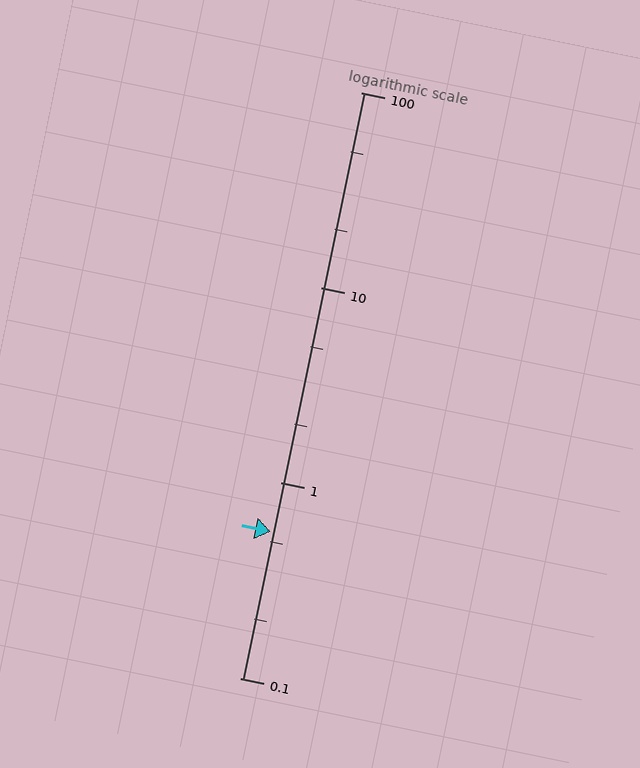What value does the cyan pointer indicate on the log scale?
The pointer indicates approximately 0.56.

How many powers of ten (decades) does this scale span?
The scale spans 3 decades, from 0.1 to 100.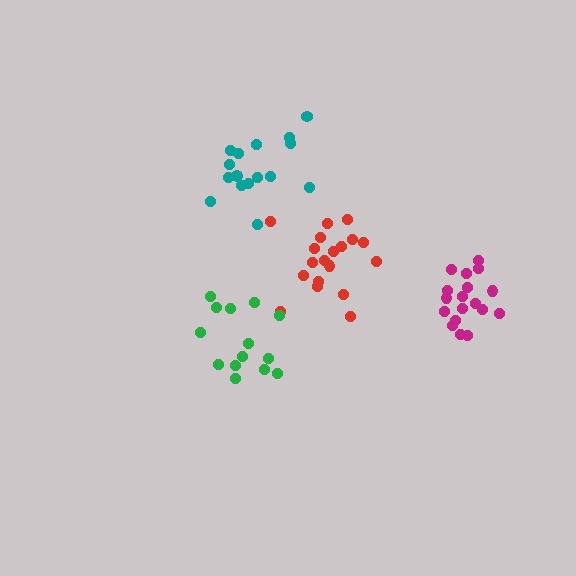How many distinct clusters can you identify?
There are 4 distinct clusters.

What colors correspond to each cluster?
The clusters are colored: red, green, magenta, teal.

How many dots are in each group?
Group 1: 19 dots, Group 2: 14 dots, Group 3: 18 dots, Group 4: 16 dots (67 total).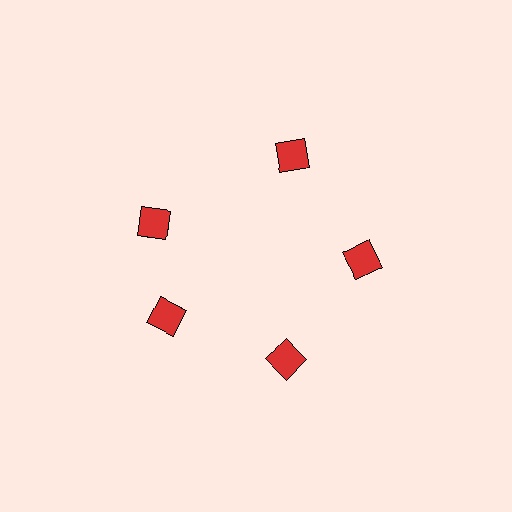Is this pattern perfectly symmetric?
No. The 5 red squares are arranged in a ring, but one element near the 10 o'clock position is rotated out of alignment along the ring, breaking the 5-fold rotational symmetry.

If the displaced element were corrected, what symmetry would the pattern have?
It would have 5-fold rotational symmetry — the pattern would map onto itself every 72 degrees.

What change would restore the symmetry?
The symmetry would be restored by rotating it back into even spacing with its neighbors so that all 5 squares sit at equal angles and equal distance from the center.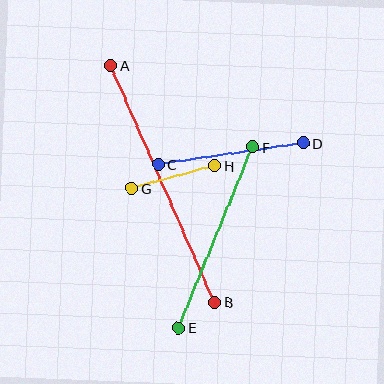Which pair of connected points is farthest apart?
Points A and B are farthest apart.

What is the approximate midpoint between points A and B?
The midpoint is at approximately (163, 184) pixels.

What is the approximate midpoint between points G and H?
The midpoint is at approximately (173, 177) pixels.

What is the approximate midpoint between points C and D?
The midpoint is at approximately (231, 154) pixels.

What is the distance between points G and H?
The distance is approximately 86 pixels.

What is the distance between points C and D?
The distance is approximately 146 pixels.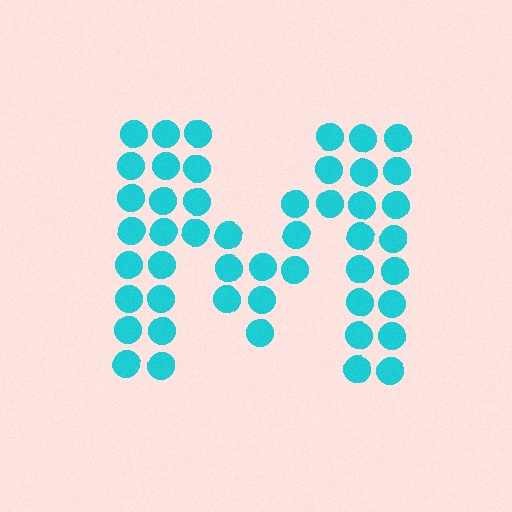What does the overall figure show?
The overall figure shows the letter M.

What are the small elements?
The small elements are circles.